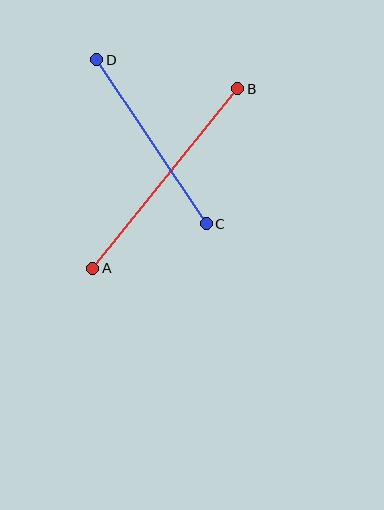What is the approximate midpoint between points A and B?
The midpoint is at approximately (165, 178) pixels.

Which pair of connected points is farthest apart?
Points A and B are farthest apart.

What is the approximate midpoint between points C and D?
The midpoint is at approximately (151, 142) pixels.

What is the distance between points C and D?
The distance is approximately 197 pixels.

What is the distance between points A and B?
The distance is approximately 231 pixels.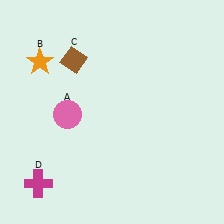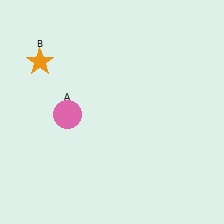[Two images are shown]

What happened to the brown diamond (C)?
The brown diamond (C) was removed in Image 2. It was in the top-left area of Image 1.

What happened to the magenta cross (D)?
The magenta cross (D) was removed in Image 2. It was in the bottom-left area of Image 1.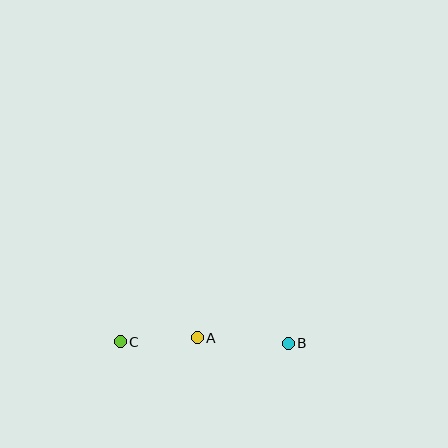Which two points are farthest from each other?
Points B and C are farthest from each other.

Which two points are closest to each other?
Points A and C are closest to each other.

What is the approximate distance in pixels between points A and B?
The distance between A and B is approximately 92 pixels.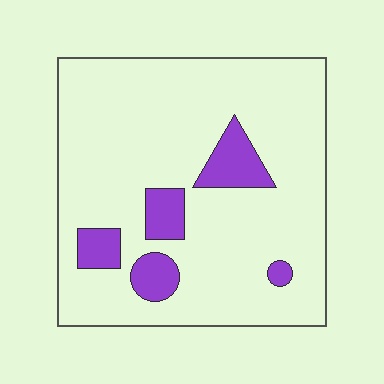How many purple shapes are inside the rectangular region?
5.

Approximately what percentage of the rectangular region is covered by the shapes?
Approximately 15%.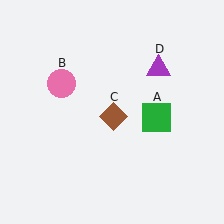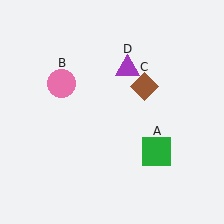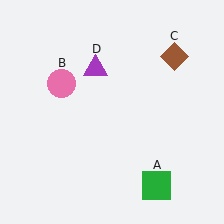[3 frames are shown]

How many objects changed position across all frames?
3 objects changed position: green square (object A), brown diamond (object C), purple triangle (object D).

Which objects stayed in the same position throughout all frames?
Pink circle (object B) remained stationary.